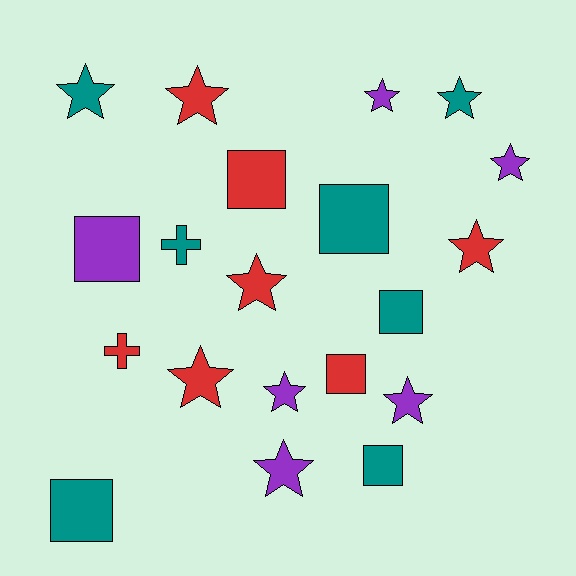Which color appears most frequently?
Teal, with 7 objects.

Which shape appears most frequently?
Star, with 11 objects.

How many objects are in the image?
There are 20 objects.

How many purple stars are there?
There are 5 purple stars.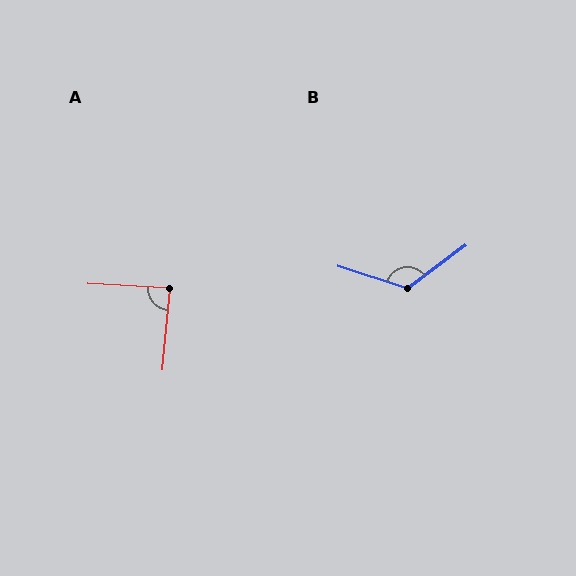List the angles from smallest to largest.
A (88°), B (125°).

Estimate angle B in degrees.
Approximately 125 degrees.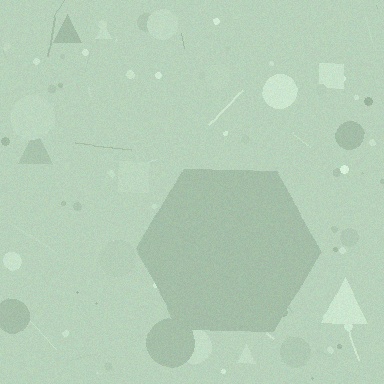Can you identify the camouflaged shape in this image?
The camouflaged shape is a hexagon.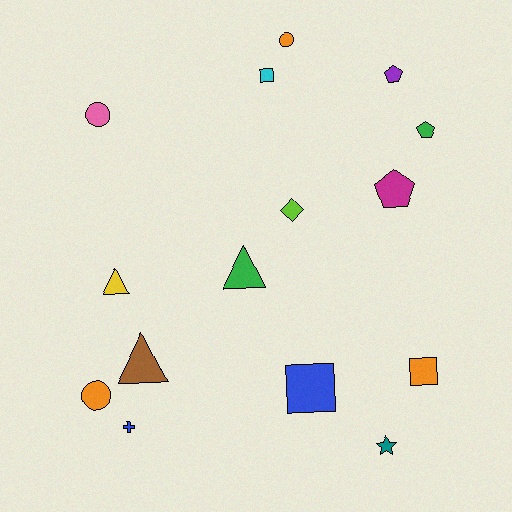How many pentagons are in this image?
There are 3 pentagons.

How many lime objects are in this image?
There is 1 lime object.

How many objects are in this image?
There are 15 objects.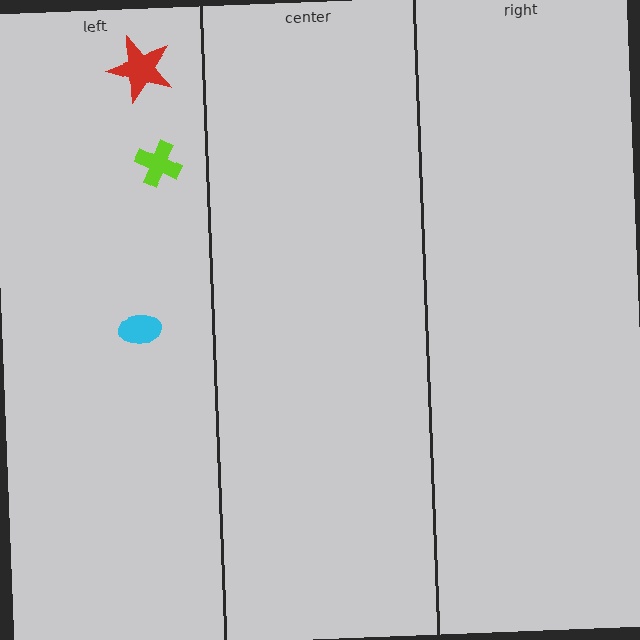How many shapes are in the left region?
3.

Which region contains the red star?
The left region.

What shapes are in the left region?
The lime cross, the cyan ellipse, the red star.